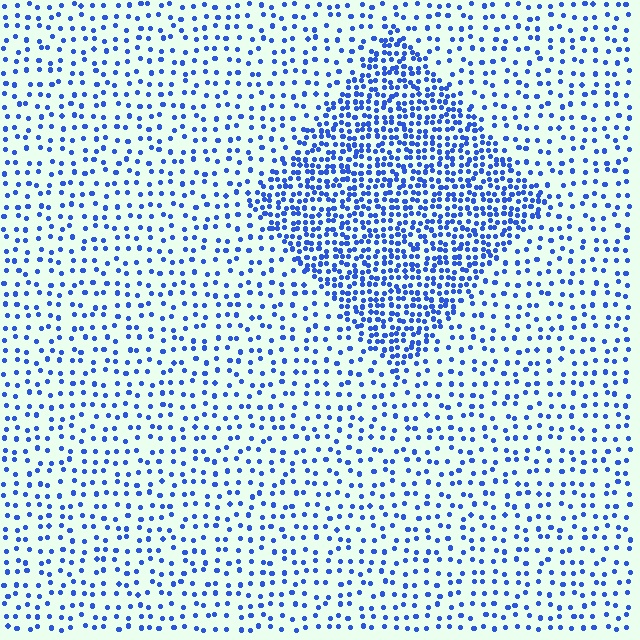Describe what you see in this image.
The image contains small blue elements arranged at two different densities. A diamond-shaped region is visible where the elements are more densely packed than the surrounding area.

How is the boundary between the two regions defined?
The boundary is defined by a change in element density (approximately 2.5x ratio). All elements are the same color, size, and shape.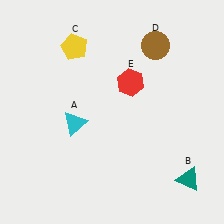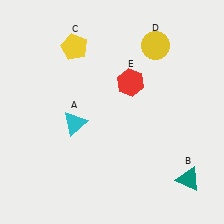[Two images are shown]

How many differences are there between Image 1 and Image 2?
There is 1 difference between the two images.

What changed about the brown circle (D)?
In Image 1, D is brown. In Image 2, it changed to yellow.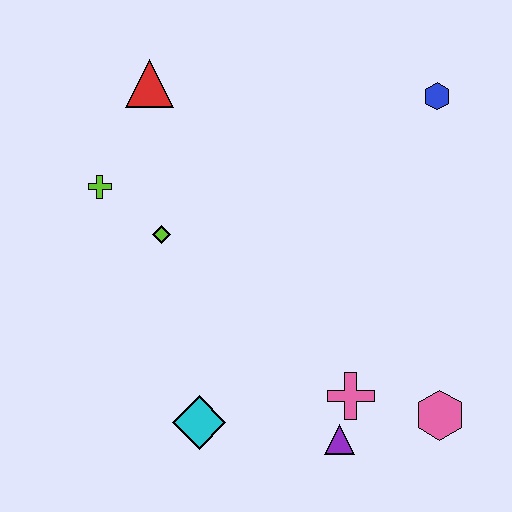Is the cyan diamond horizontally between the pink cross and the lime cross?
Yes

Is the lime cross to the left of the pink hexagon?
Yes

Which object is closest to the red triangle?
The lime cross is closest to the red triangle.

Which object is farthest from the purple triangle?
The red triangle is farthest from the purple triangle.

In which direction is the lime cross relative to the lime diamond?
The lime cross is to the left of the lime diamond.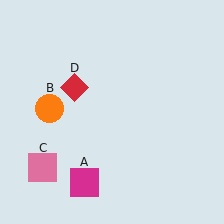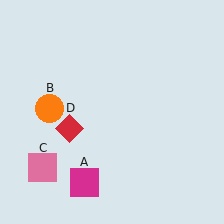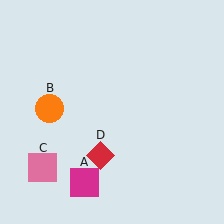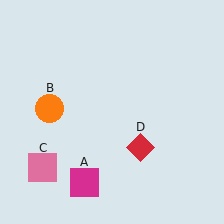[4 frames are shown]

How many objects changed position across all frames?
1 object changed position: red diamond (object D).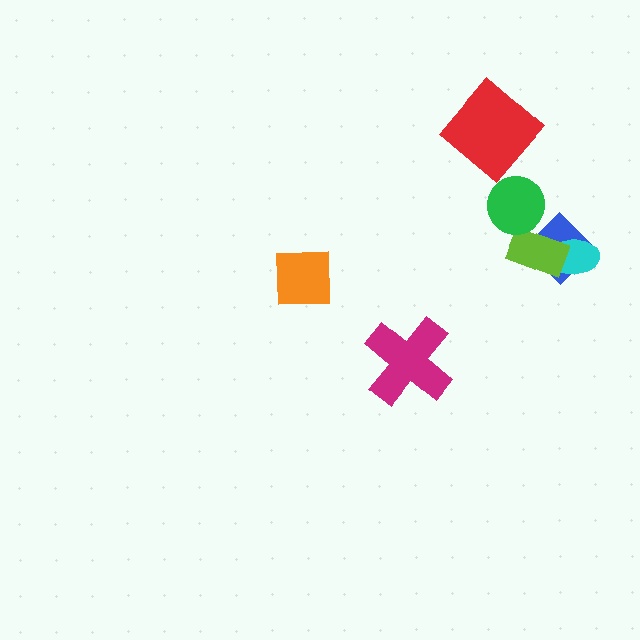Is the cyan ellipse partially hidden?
Yes, it is partially covered by another shape.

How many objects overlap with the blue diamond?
2 objects overlap with the blue diamond.